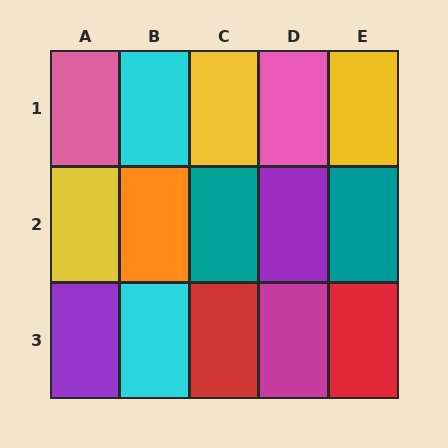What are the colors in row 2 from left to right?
Yellow, orange, teal, purple, teal.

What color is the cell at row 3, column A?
Purple.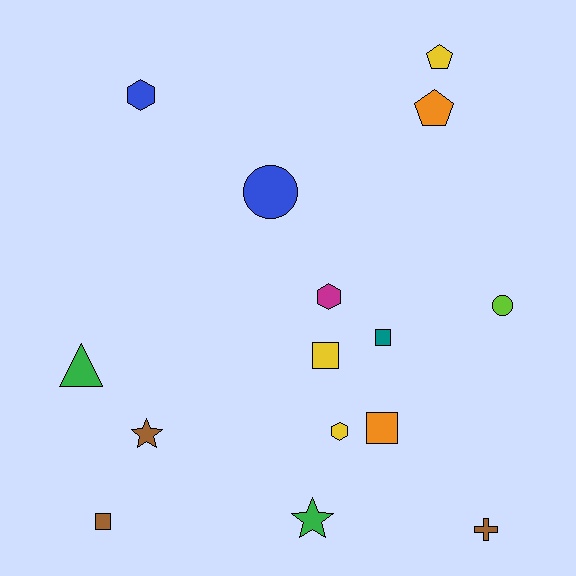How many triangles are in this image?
There is 1 triangle.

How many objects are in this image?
There are 15 objects.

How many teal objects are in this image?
There is 1 teal object.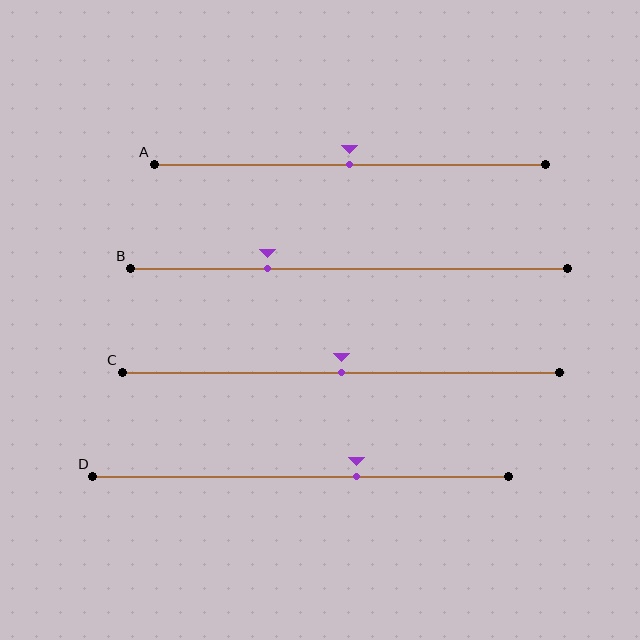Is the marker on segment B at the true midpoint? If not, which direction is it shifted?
No, the marker on segment B is shifted to the left by about 19% of the segment length.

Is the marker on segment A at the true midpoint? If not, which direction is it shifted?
Yes, the marker on segment A is at the true midpoint.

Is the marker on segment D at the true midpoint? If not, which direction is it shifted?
No, the marker on segment D is shifted to the right by about 13% of the segment length.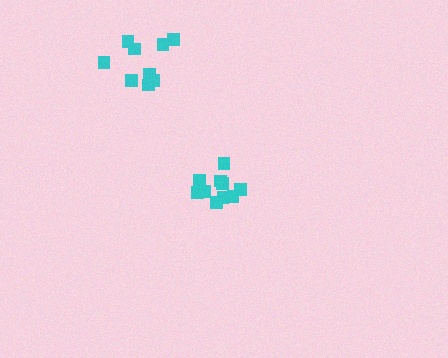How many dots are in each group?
Group 1: 10 dots, Group 2: 9 dots (19 total).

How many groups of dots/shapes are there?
There are 2 groups.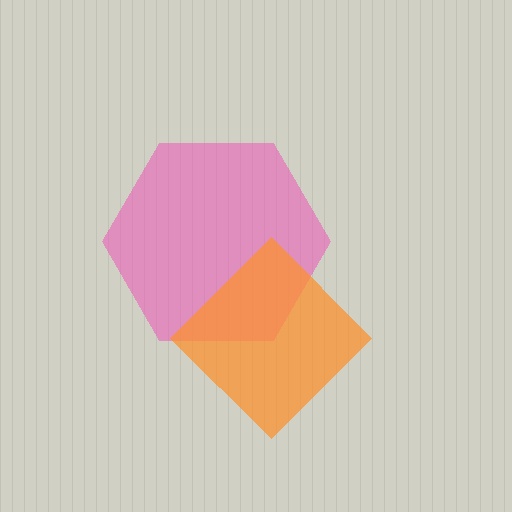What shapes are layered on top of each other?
The layered shapes are: a pink hexagon, an orange diamond.